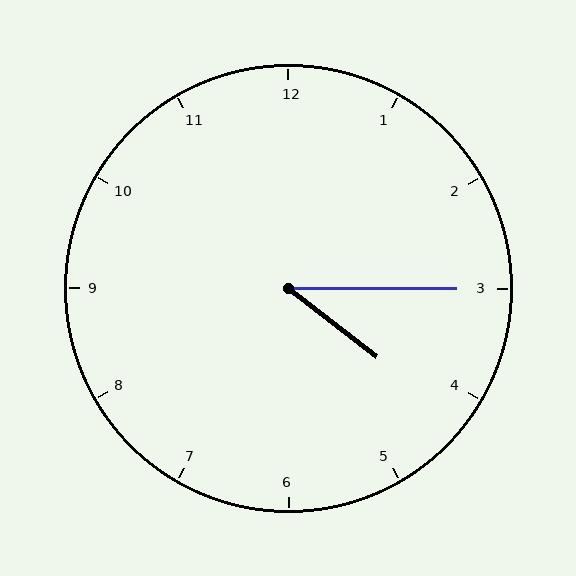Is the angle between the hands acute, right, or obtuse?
It is acute.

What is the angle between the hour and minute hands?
Approximately 38 degrees.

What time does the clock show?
4:15.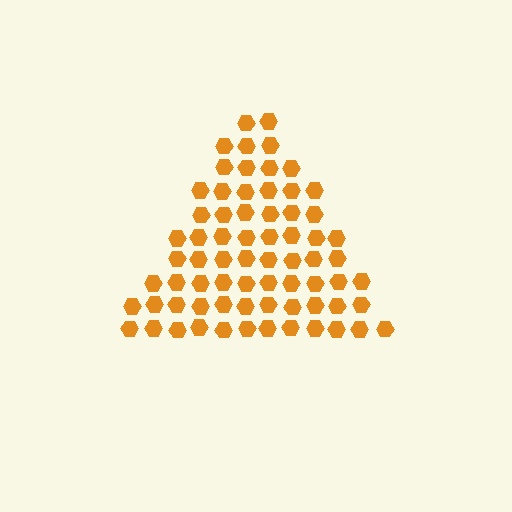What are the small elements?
The small elements are hexagons.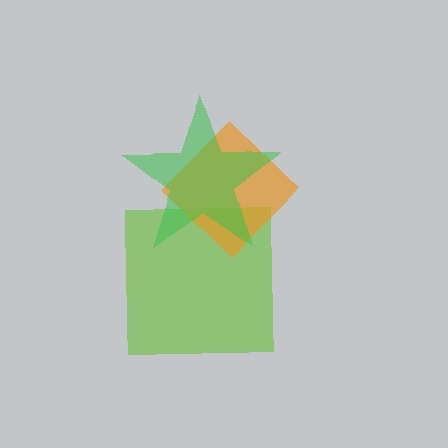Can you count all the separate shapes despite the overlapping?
Yes, there are 3 separate shapes.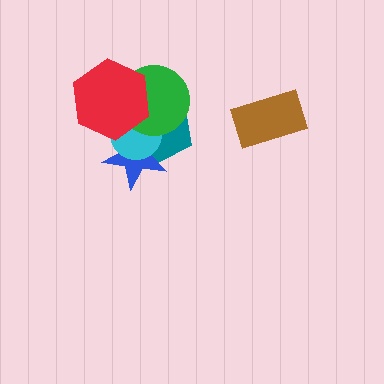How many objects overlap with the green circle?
4 objects overlap with the green circle.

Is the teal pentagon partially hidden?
Yes, it is partially covered by another shape.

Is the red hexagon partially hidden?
No, no other shape covers it.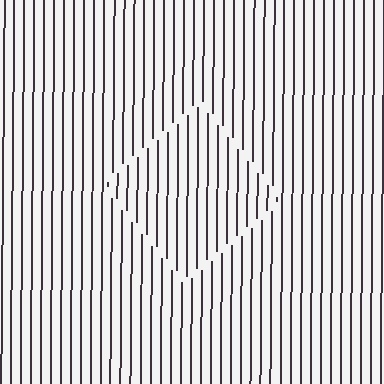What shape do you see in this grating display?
An illusory square. The interior of the shape contains the same grating, shifted by half a period — the contour is defined by the phase discontinuity where line-ends from the inner and outer gratings abut.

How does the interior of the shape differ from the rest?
The interior of the shape contains the same grating, shifted by half a period — the contour is defined by the phase discontinuity where line-ends from the inner and outer gratings abut.